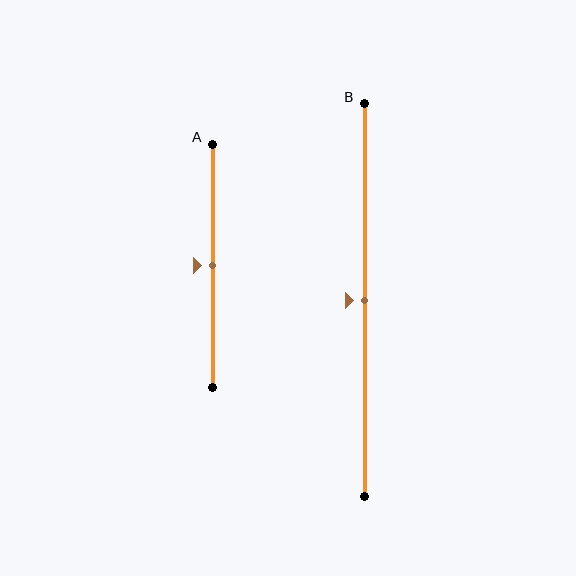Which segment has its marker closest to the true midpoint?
Segment A has its marker closest to the true midpoint.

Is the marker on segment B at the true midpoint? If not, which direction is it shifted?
Yes, the marker on segment B is at the true midpoint.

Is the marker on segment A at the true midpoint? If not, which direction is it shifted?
Yes, the marker on segment A is at the true midpoint.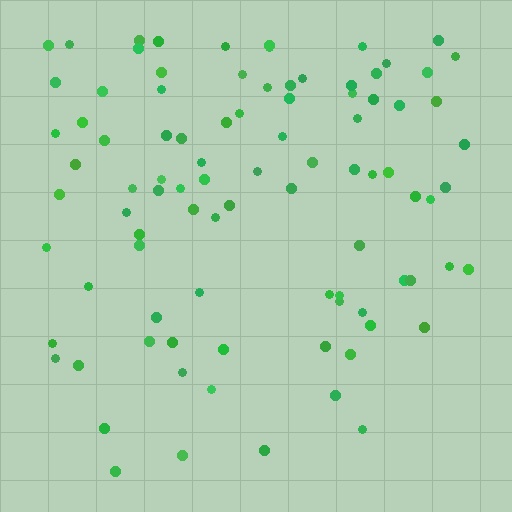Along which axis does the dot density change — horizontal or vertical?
Vertical.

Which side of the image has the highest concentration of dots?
The top.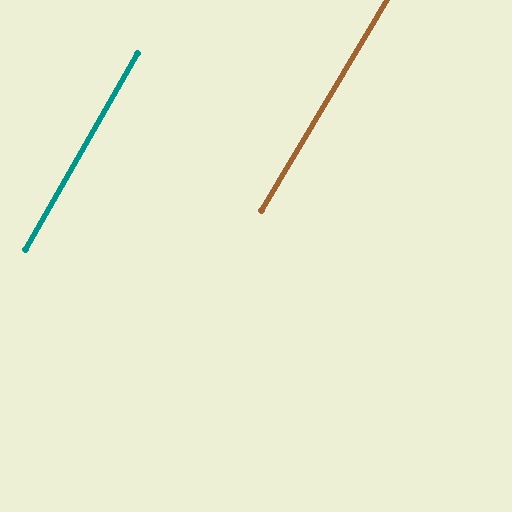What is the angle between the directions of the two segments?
Approximately 1 degree.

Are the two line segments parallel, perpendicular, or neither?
Parallel — their directions differ by only 1.0°.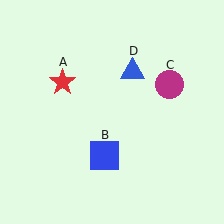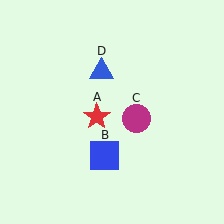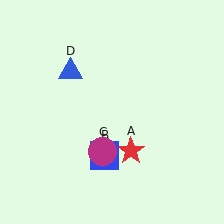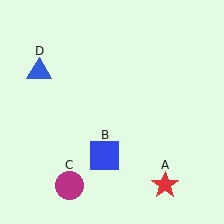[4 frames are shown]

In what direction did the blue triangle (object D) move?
The blue triangle (object D) moved left.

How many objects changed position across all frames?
3 objects changed position: red star (object A), magenta circle (object C), blue triangle (object D).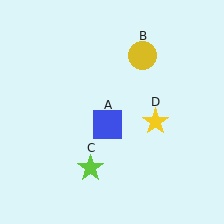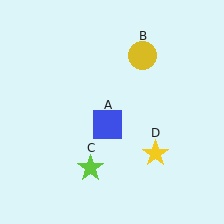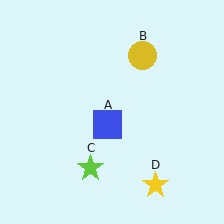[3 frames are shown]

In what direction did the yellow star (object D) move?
The yellow star (object D) moved down.